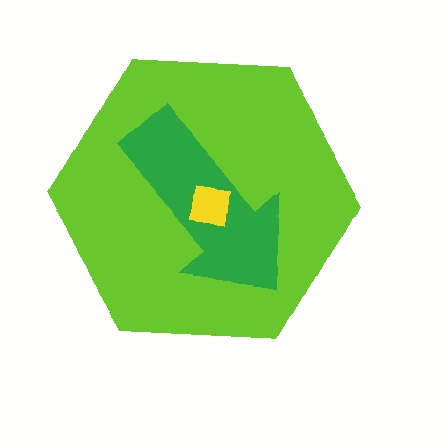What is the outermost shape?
The lime hexagon.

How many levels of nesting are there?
3.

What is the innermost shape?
The yellow square.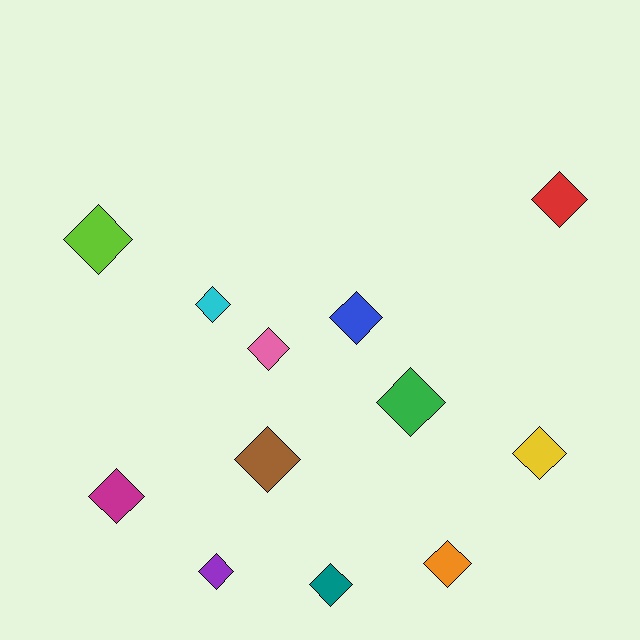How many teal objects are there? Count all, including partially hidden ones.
There is 1 teal object.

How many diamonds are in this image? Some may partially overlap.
There are 12 diamonds.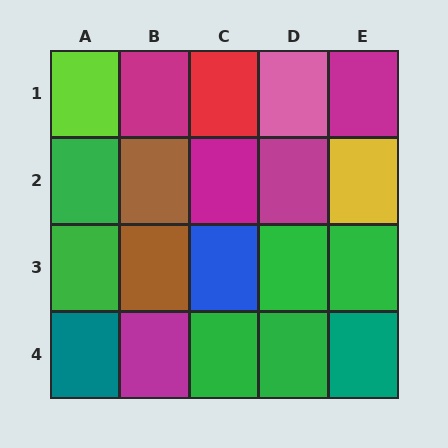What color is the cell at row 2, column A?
Green.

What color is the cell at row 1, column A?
Lime.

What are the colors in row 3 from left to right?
Green, brown, blue, green, green.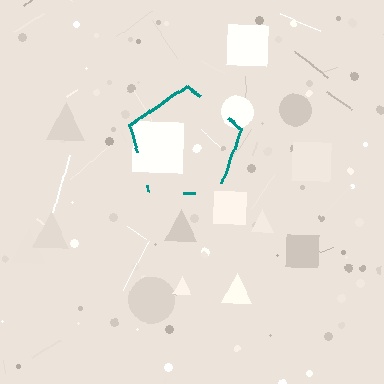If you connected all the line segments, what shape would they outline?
They would outline a pentagon.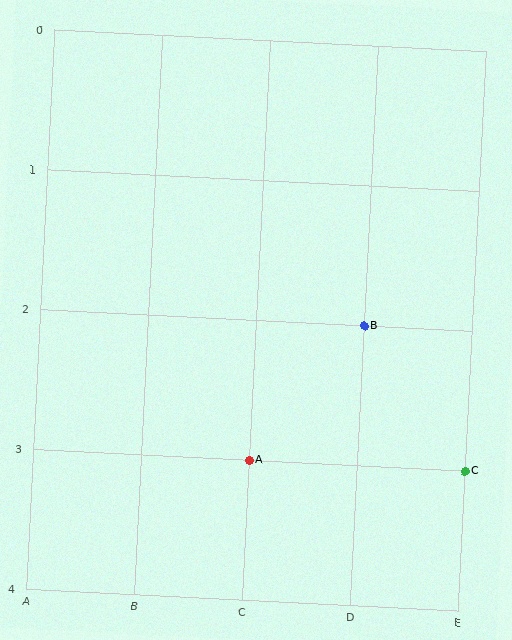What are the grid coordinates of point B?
Point B is at grid coordinates (D, 2).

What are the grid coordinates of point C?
Point C is at grid coordinates (E, 3).